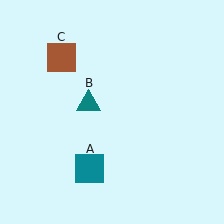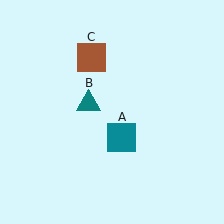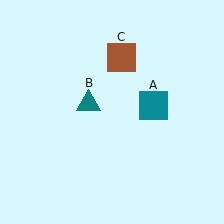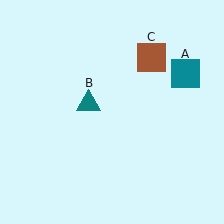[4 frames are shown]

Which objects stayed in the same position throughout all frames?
Teal triangle (object B) remained stationary.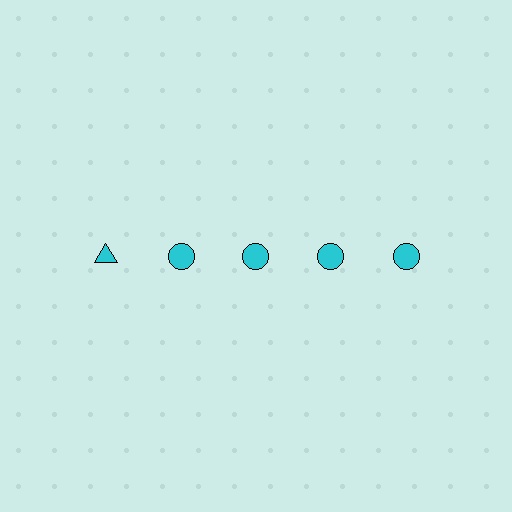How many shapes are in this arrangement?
There are 5 shapes arranged in a grid pattern.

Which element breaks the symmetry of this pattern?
The cyan triangle in the top row, leftmost column breaks the symmetry. All other shapes are cyan circles.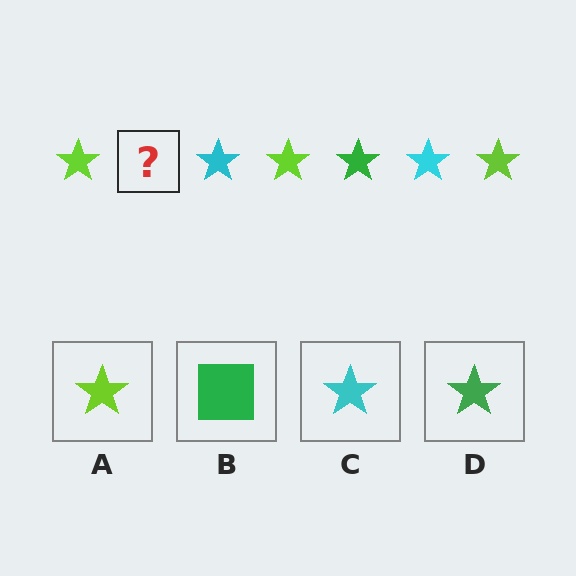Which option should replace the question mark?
Option D.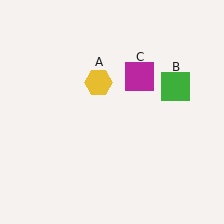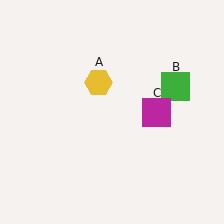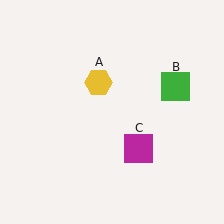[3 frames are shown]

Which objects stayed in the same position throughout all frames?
Yellow hexagon (object A) and green square (object B) remained stationary.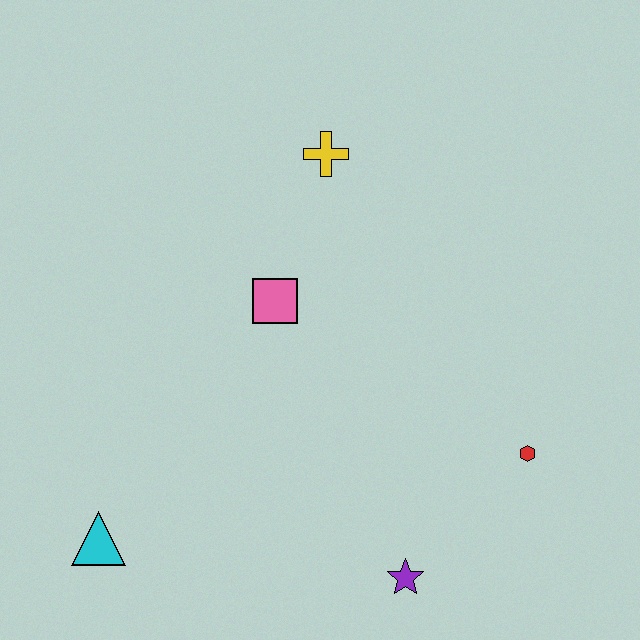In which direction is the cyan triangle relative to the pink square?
The cyan triangle is below the pink square.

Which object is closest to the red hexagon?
The purple star is closest to the red hexagon.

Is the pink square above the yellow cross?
No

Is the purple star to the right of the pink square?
Yes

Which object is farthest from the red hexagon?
The cyan triangle is farthest from the red hexagon.